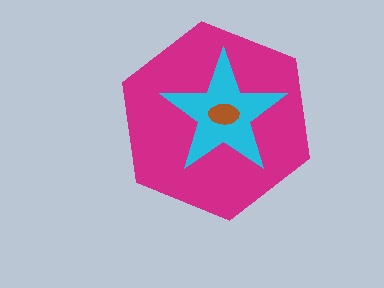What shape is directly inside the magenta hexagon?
The cyan star.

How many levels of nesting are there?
3.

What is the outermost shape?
The magenta hexagon.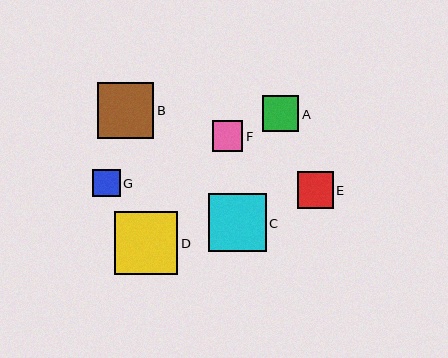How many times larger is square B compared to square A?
Square B is approximately 1.6 times the size of square A.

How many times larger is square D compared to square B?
Square D is approximately 1.1 times the size of square B.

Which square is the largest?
Square D is the largest with a size of approximately 63 pixels.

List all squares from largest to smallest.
From largest to smallest: D, C, B, E, A, F, G.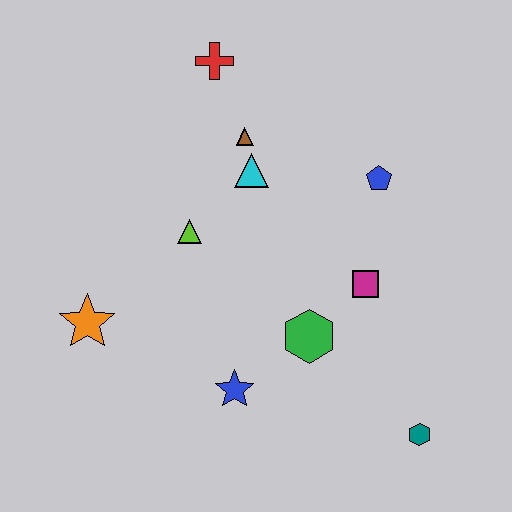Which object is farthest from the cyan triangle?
The teal hexagon is farthest from the cyan triangle.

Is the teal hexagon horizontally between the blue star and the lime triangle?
No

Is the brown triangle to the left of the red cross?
No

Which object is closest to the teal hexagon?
The green hexagon is closest to the teal hexagon.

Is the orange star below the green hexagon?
No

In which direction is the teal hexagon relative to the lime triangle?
The teal hexagon is to the right of the lime triangle.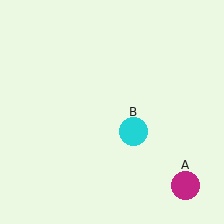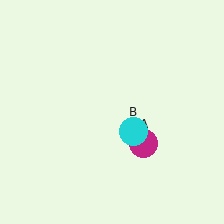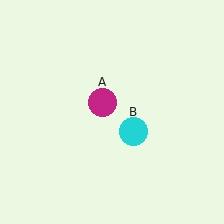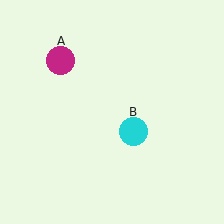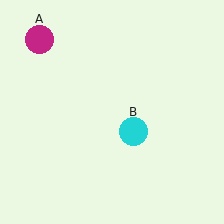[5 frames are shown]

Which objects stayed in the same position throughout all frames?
Cyan circle (object B) remained stationary.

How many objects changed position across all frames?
1 object changed position: magenta circle (object A).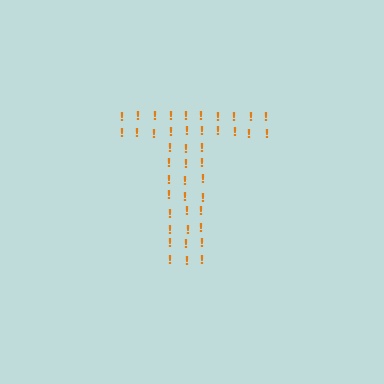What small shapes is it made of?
It is made of small exclamation marks.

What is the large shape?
The large shape is the letter T.